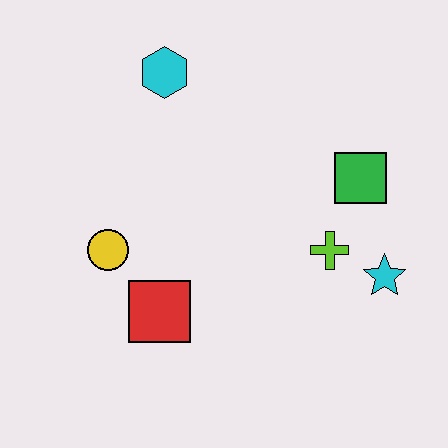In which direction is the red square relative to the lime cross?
The red square is to the left of the lime cross.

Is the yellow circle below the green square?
Yes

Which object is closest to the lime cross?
The cyan star is closest to the lime cross.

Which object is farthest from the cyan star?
The cyan hexagon is farthest from the cyan star.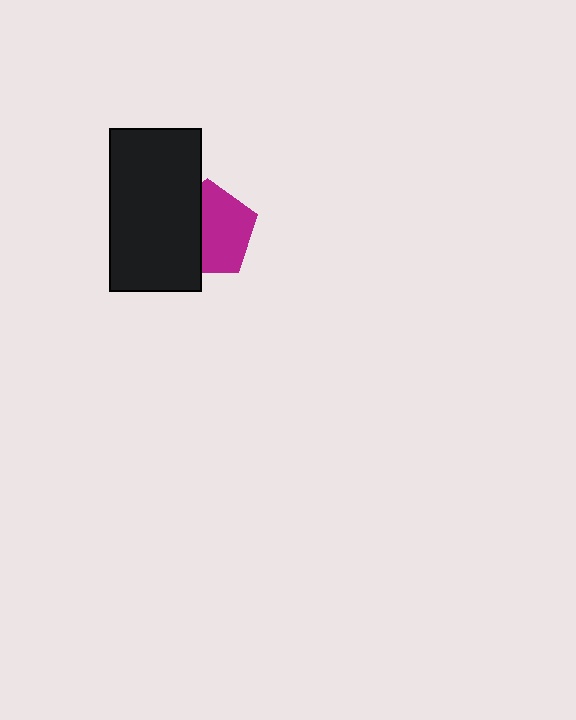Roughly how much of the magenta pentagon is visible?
About half of it is visible (roughly 59%).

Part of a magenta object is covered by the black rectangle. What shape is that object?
It is a pentagon.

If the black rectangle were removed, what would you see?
You would see the complete magenta pentagon.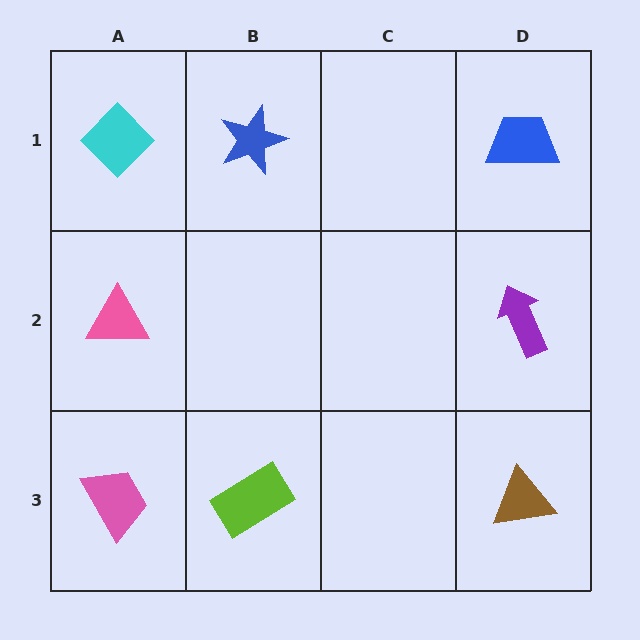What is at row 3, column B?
A lime rectangle.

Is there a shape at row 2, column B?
No, that cell is empty.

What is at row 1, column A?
A cyan diamond.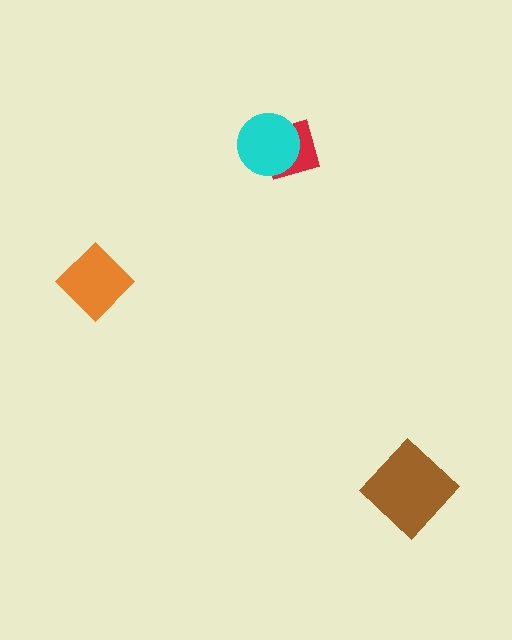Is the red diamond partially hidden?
Yes, it is partially covered by another shape.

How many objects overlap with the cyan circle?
1 object overlaps with the cyan circle.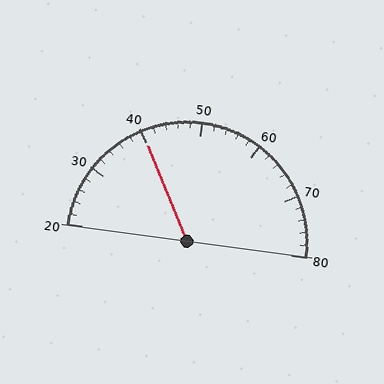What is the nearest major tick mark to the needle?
The nearest major tick mark is 40.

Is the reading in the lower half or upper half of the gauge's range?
The reading is in the lower half of the range (20 to 80).